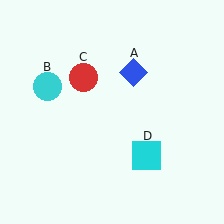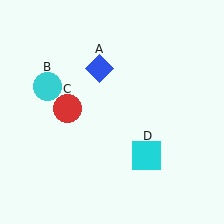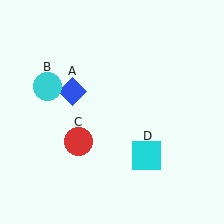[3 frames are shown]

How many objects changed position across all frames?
2 objects changed position: blue diamond (object A), red circle (object C).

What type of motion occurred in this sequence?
The blue diamond (object A), red circle (object C) rotated counterclockwise around the center of the scene.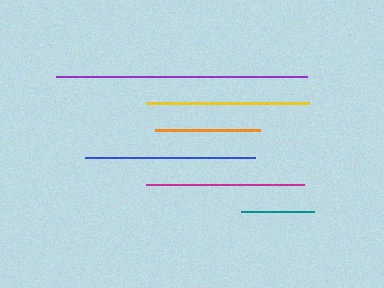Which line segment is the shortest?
The teal line is the shortest at approximately 73 pixels.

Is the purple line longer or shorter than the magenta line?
The purple line is longer than the magenta line.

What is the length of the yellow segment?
The yellow segment is approximately 163 pixels long.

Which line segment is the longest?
The purple line is the longest at approximately 251 pixels.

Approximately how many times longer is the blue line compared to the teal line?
The blue line is approximately 2.3 times the length of the teal line.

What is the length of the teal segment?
The teal segment is approximately 73 pixels long.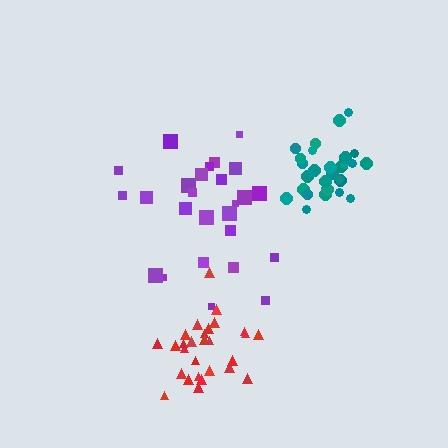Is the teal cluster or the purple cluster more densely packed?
Teal.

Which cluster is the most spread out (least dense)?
Purple.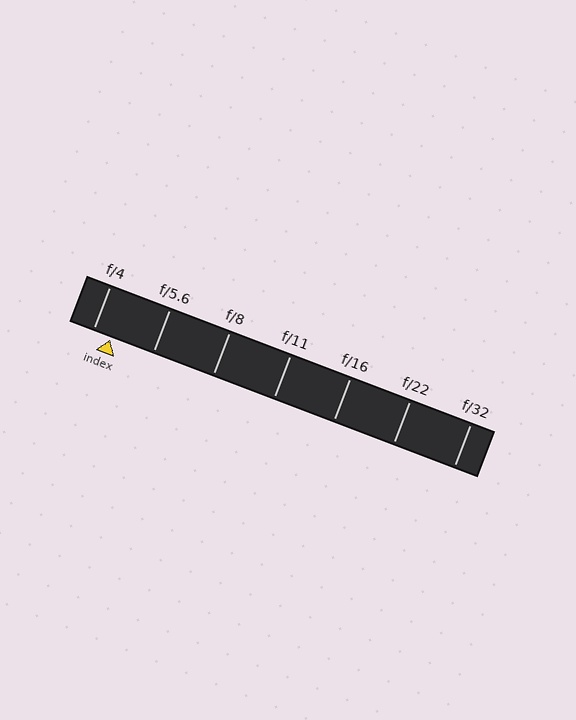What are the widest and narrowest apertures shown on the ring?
The widest aperture shown is f/4 and the narrowest is f/32.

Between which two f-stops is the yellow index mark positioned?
The index mark is between f/4 and f/5.6.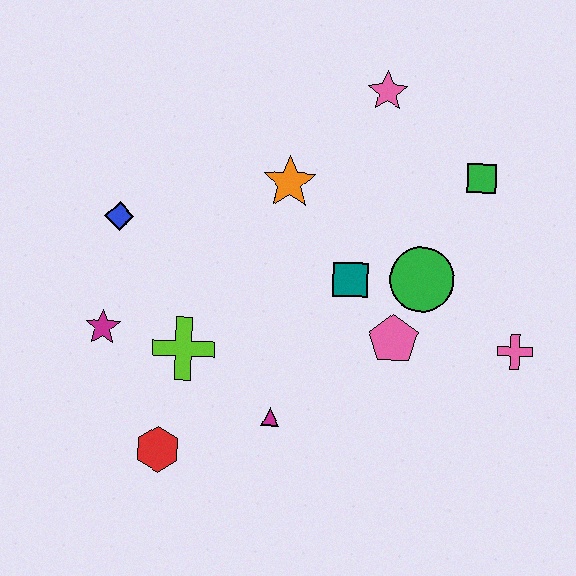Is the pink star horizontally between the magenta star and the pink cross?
Yes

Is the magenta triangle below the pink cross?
Yes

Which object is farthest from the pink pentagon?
The blue diamond is farthest from the pink pentagon.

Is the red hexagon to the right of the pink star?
No